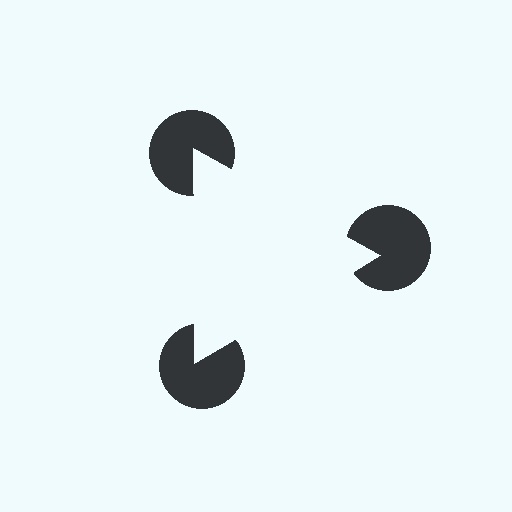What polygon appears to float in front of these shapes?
An illusory triangle — its edges are inferred from the aligned wedge cuts in the pac-man discs, not physically drawn.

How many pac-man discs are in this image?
There are 3 — one at each vertex of the illusory triangle.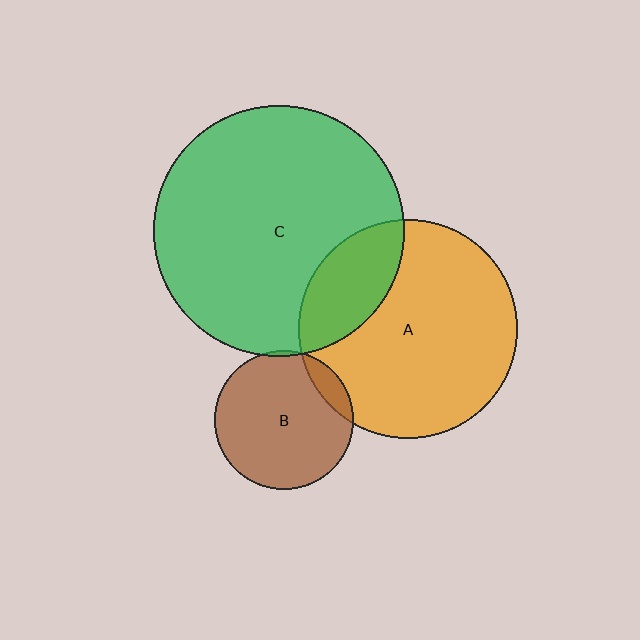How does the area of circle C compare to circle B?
Approximately 3.3 times.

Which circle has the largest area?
Circle C (green).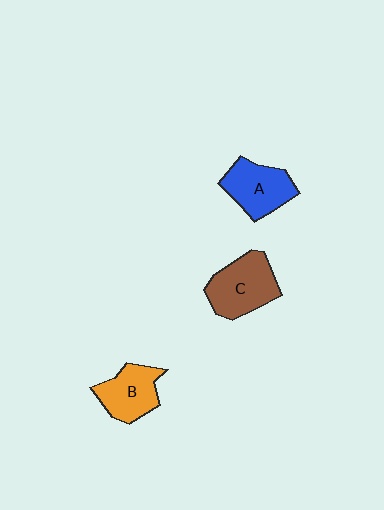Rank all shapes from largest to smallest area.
From largest to smallest: C (brown), A (blue), B (orange).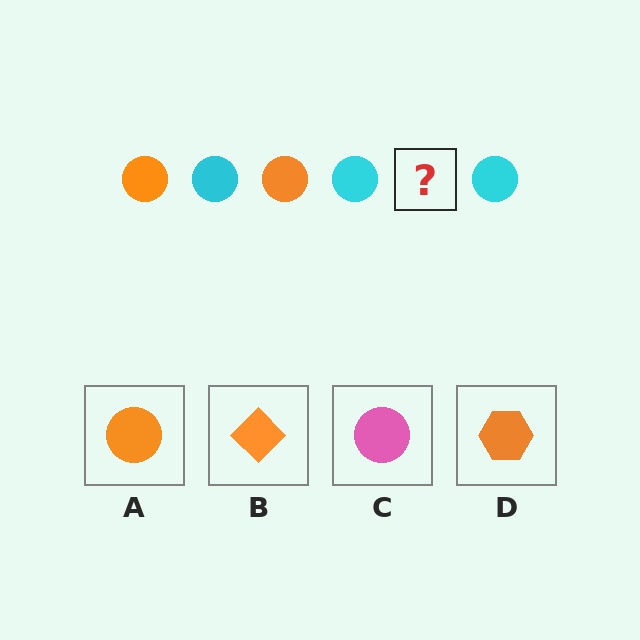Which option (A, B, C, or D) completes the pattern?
A.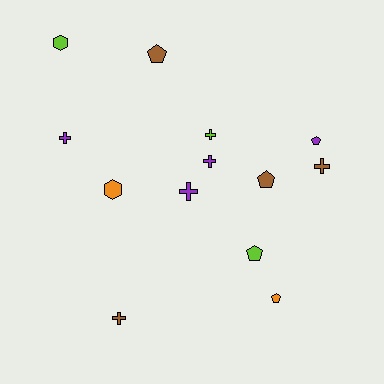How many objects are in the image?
There are 13 objects.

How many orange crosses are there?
There are no orange crosses.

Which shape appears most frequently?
Cross, with 6 objects.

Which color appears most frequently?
Purple, with 4 objects.